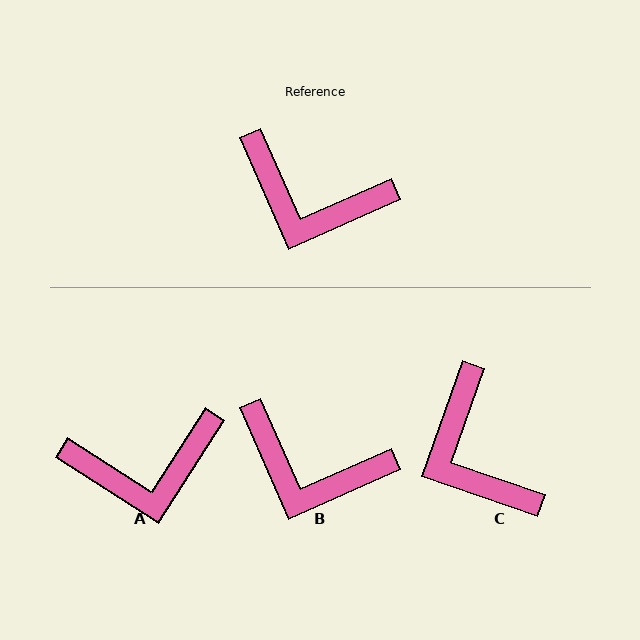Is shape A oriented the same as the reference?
No, it is off by about 33 degrees.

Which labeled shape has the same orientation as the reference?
B.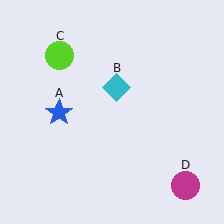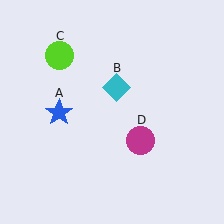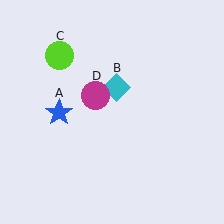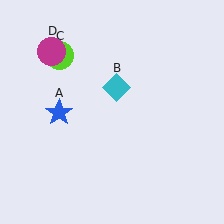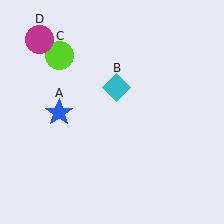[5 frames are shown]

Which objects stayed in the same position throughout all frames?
Blue star (object A) and cyan diamond (object B) and lime circle (object C) remained stationary.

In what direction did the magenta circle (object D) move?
The magenta circle (object D) moved up and to the left.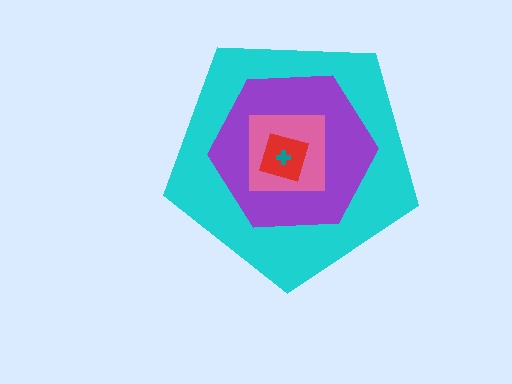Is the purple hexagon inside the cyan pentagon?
Yes.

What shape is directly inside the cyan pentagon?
The purple hexagon.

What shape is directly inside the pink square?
The red diamond.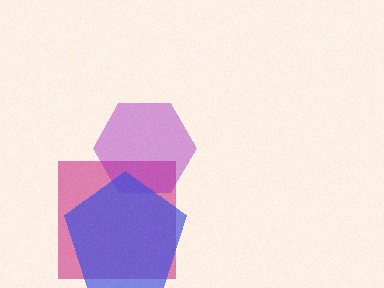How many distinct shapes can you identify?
There are 3 distinct shapes: a magenta square, a purple hexagon, a blue pentagon.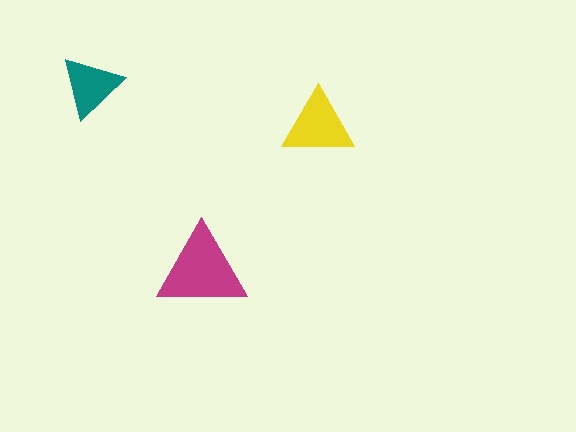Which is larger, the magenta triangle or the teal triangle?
The magenta one.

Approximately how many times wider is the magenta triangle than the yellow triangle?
About 1.5 times wider.